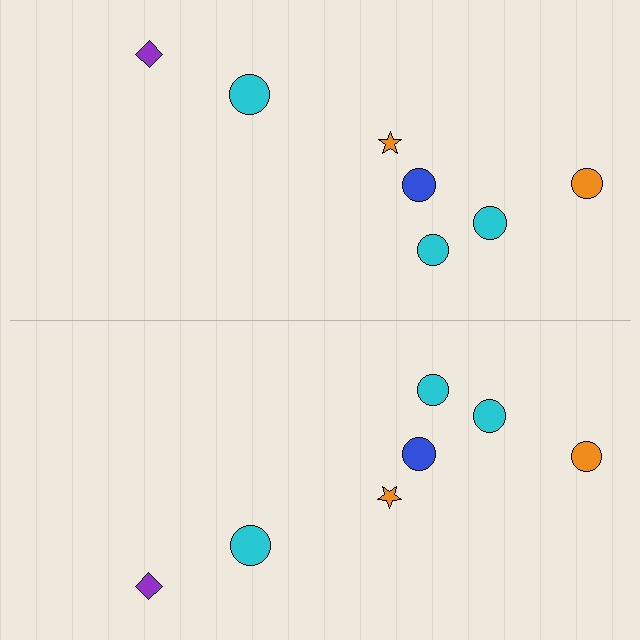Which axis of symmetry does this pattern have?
The pattern has a horizontal axis of symmetry running through the center of the image.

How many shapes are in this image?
There are 14 shapes in this image.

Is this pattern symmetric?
Yes, this pattern has bilateral (reflection) symmetry.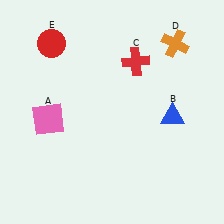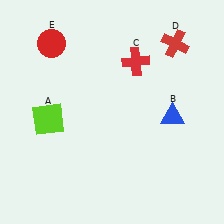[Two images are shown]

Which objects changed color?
A changed from pink to lime. D changed from orange to red.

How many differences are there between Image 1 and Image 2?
There are 2 differences between the two images.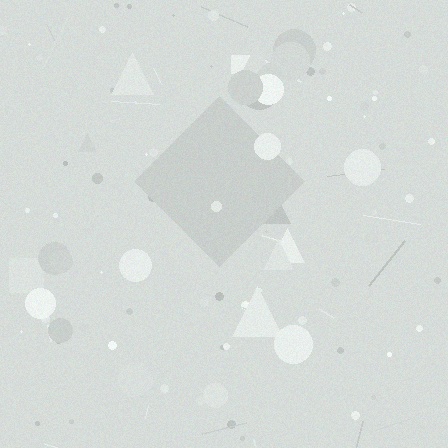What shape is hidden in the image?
A diamond is hidden in the image.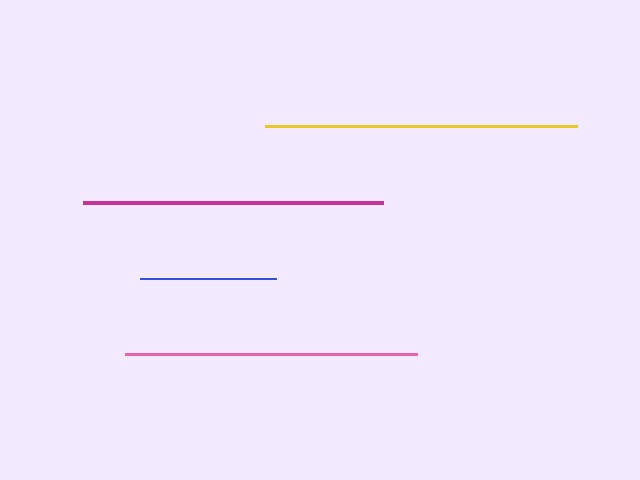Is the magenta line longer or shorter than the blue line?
The magenta line is longer than the blue line.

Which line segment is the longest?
The yellow line is the longest at approximately 311 pixels.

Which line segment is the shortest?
The blue line is the shortest at approximately 135 pixels.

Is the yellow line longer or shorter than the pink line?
The yellow line is longer than the pink line.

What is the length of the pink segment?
The pink segment is approximately 292 pixels long.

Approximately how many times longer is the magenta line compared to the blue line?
The magenta line is approximately 2.2 times the length of the blue line.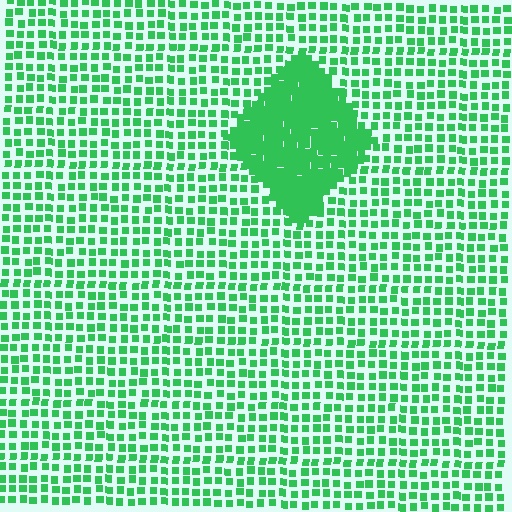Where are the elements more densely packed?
The elements are more densely packed inside the diamond boundary.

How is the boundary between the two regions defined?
The boundary is defined by a change in element density (approximately 2.6x ratio). All elements are the same color, size, and shape.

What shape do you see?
I see a diamond.